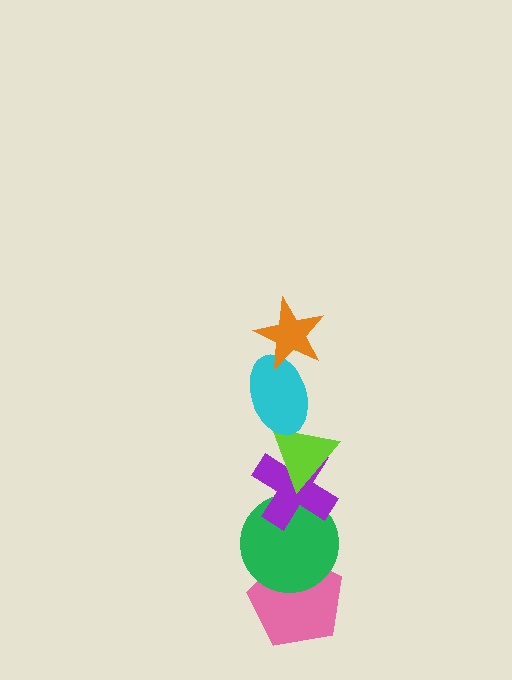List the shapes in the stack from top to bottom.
From top to bottom: the orange star, the cyan ellipse, the lime triangle, the purple cross, the green circle, the pink pentagon.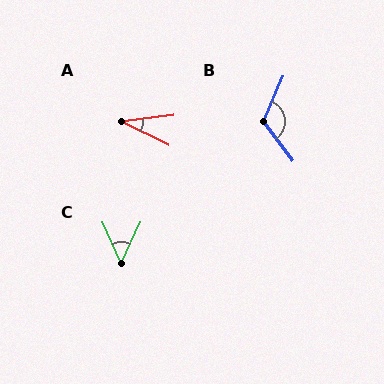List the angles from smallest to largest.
A (33°), C (49°), B (120°).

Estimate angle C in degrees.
Approximately 49 degrees.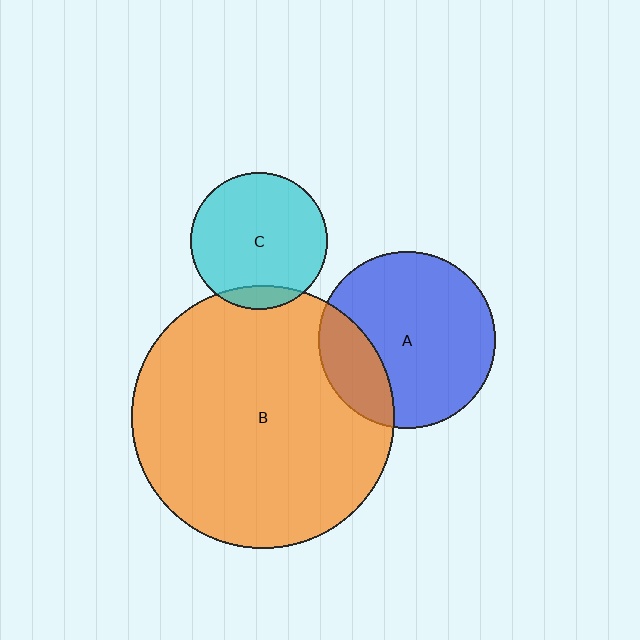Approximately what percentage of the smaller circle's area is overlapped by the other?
Approximately 10%.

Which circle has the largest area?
Circle B (orange).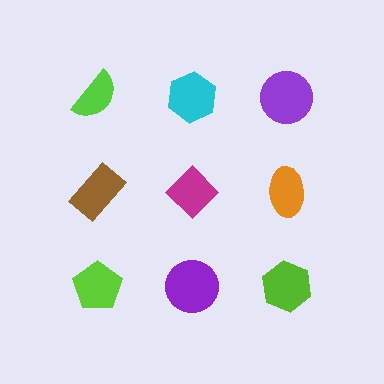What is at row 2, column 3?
An orange ellipse.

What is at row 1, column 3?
A purple circle.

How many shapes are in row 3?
3 shapes.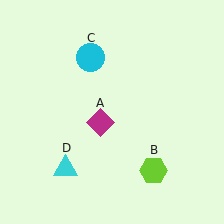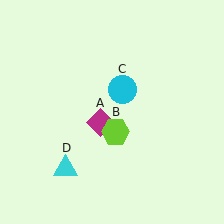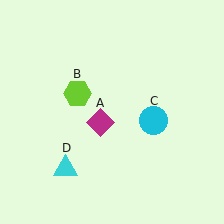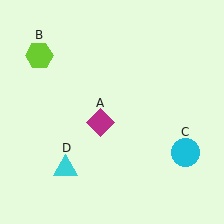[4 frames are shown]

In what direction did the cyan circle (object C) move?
The cyan circle (object C) moved down and to the right.